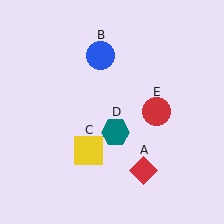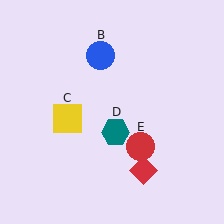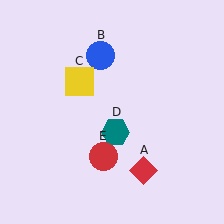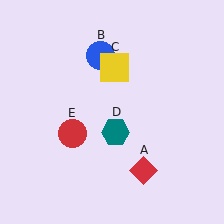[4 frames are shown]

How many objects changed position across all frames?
2 objects changed position: yellow square (object C), red circle (object E).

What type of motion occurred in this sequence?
The yellow square (object C), red circle (object E) rotated clockwise around the center of the scene.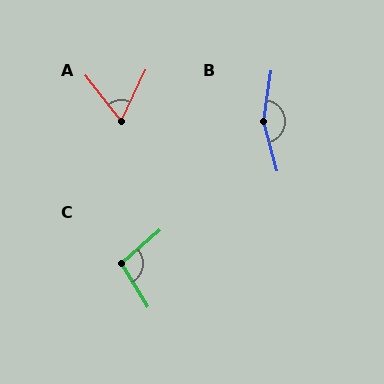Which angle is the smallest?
A, at approximately 64 degrees.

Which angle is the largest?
B, at approximately 156 degrees.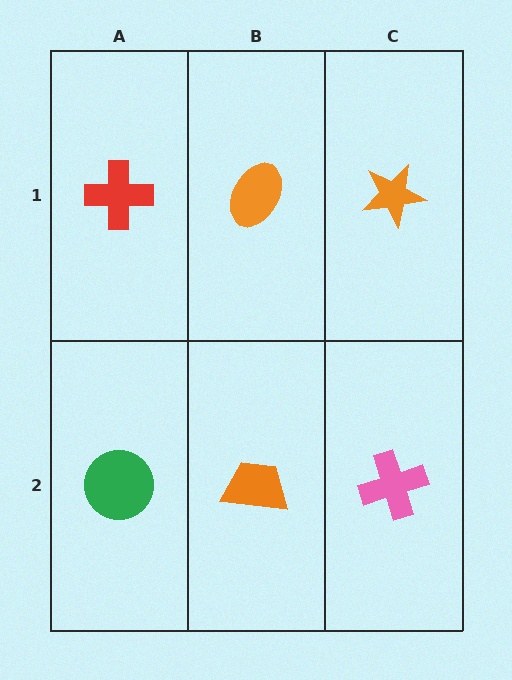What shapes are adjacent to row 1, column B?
An orange trapezoid (row 2, column B), a red cross (row 1, column A), an orange star (row 1, column C).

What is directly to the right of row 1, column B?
An orange star.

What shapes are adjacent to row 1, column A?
A green circle (row 2, column A), an orange ellipse (row 1, column B).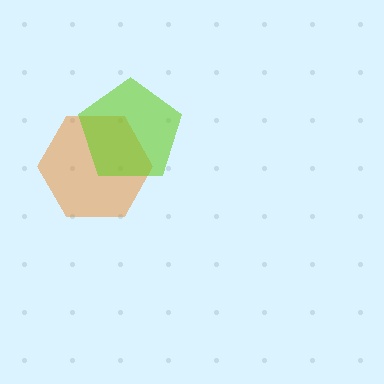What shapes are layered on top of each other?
The layered shapes are: an orange hexagon, a lime pentagon.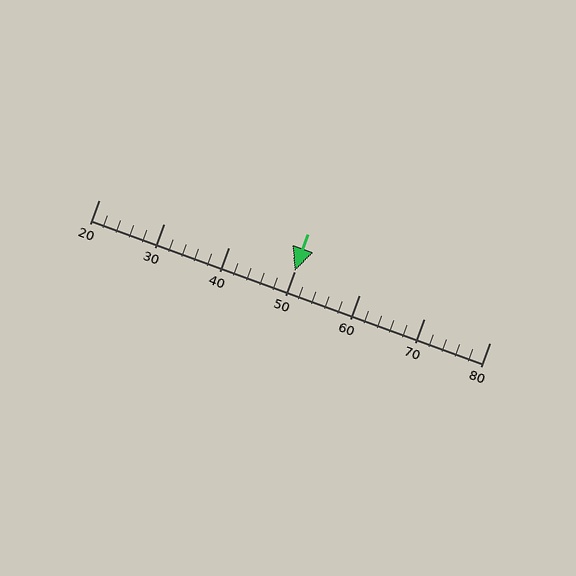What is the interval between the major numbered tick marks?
The major tick marks are spaced 10 units apart.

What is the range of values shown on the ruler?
The ruler shows values from 20 to 80.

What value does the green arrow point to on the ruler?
The green arrow points to approximately 50.